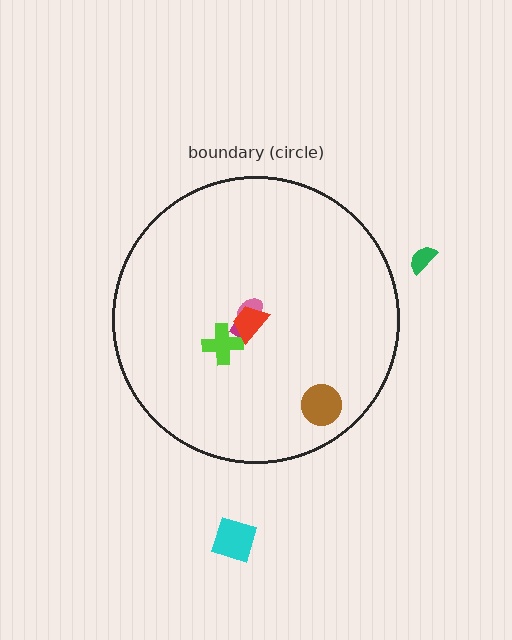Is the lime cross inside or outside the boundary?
Inside.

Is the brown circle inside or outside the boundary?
Inside.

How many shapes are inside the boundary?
5 inside, 2 outside.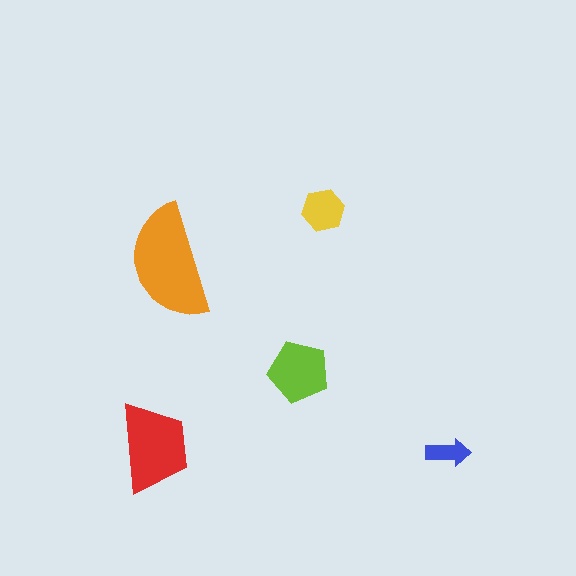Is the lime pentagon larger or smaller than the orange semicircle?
Smaller.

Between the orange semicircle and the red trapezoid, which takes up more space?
The orange semicircle.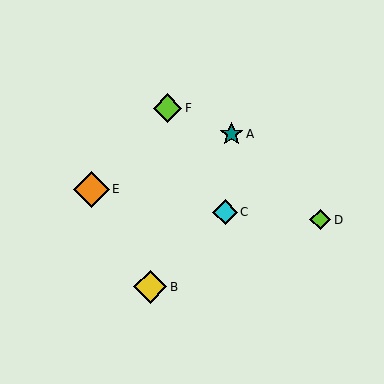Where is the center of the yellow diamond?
The center of the yellow diamond is at (150, 287).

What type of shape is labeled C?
Shape C is a cyan diamond.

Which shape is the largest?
The orange diamond (labeled E) is the largest.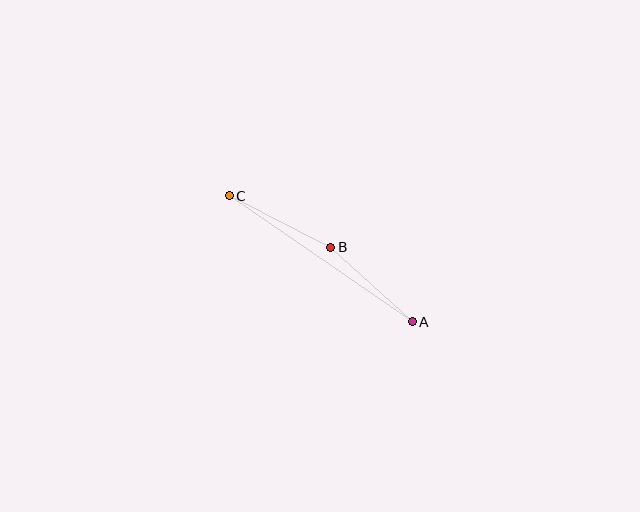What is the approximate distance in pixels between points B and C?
The distance between B and C is approximately 114 pixels.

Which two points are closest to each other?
Points A and B are closest to each other.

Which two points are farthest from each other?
Points A and C are farthest from each other.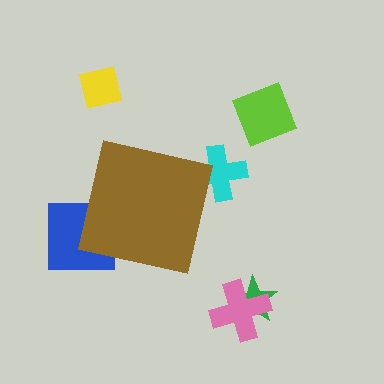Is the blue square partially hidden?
Yes, the blue square is partially hidden behind the brown square.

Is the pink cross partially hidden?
No, the pink cross is fully visible.